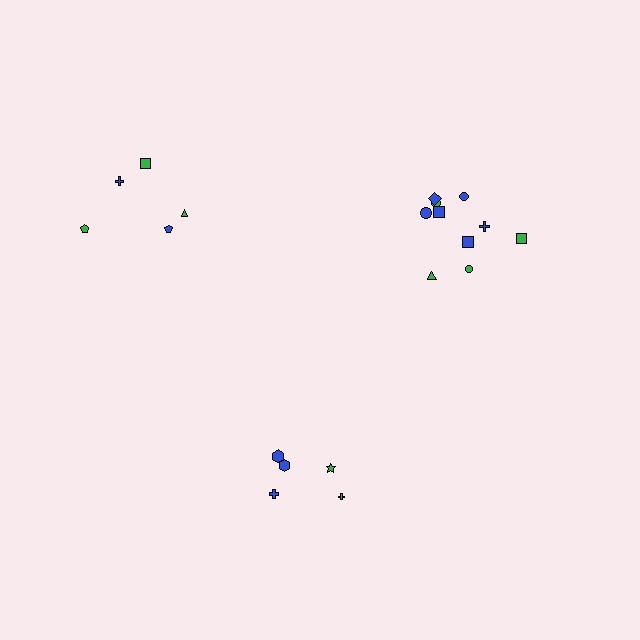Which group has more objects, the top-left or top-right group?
The top-right group.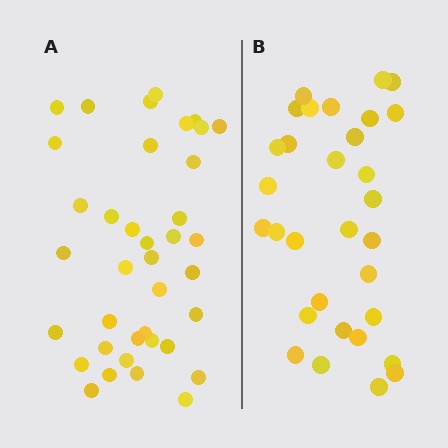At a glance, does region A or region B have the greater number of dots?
Region A (the left region) has more dots.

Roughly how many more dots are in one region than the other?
Region A has roughly 8 or so more dots than region B.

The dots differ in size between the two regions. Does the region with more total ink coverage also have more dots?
No. Region B has more total ink coverage because its dots are larger, but region A actually contains more individual dots. Total area can be misleading — the number of items is what matters here.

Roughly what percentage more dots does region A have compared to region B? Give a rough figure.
About 25% more.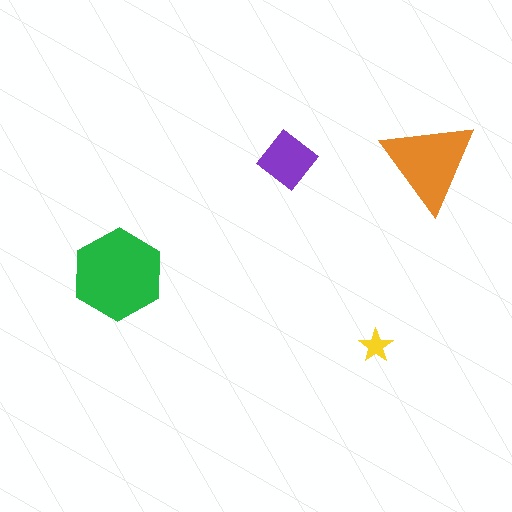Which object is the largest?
The green hexagon.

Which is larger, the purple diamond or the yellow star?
The purple diamond.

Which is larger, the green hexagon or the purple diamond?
The green hexagon.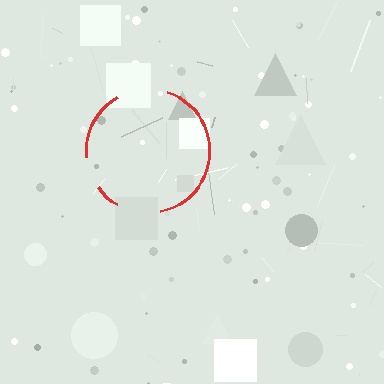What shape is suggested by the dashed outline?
The dashed outline suggests a circle.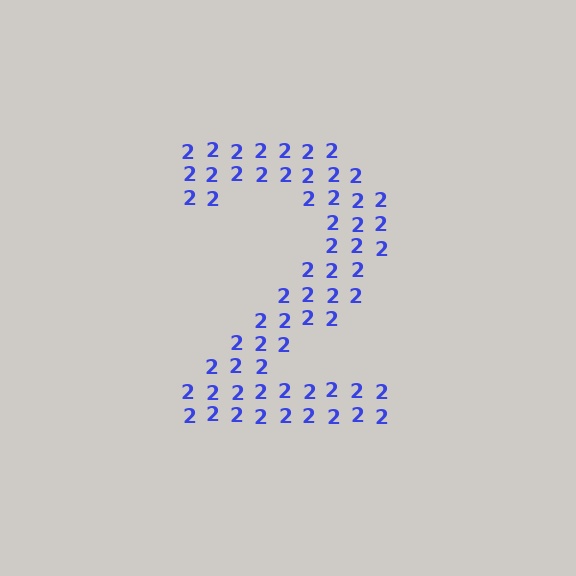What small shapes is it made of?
It is made of small digit 2's.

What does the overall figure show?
The overall figure shows the digit 2.